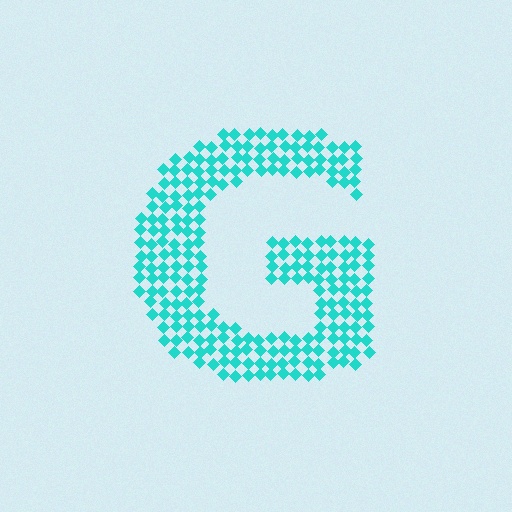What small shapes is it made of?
It is made of small diamonds.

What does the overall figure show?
The overall figure shows the letter G.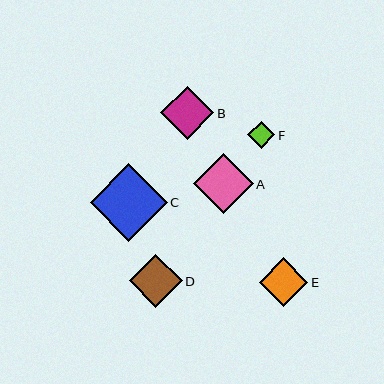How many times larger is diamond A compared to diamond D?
Diamond A is approximately 1.1 times the size of diamond D.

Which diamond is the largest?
Diamond C is the largest with a size of approximately 77 pixels.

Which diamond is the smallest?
Diamond F is the smallest with a size of approximately 27 pixels.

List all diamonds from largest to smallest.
From largest to smallest: C, A, D, B, E, F.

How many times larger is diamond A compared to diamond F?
Diamond A is approximately 2.2 times the size of diamond F.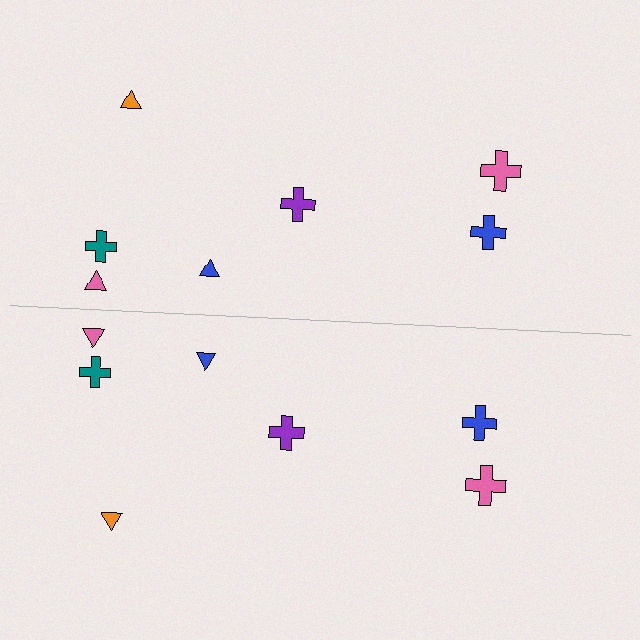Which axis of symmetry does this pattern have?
The pattern has a horizontal axis of symmetry running through the center of the image.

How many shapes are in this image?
There are 14 shapes in this image.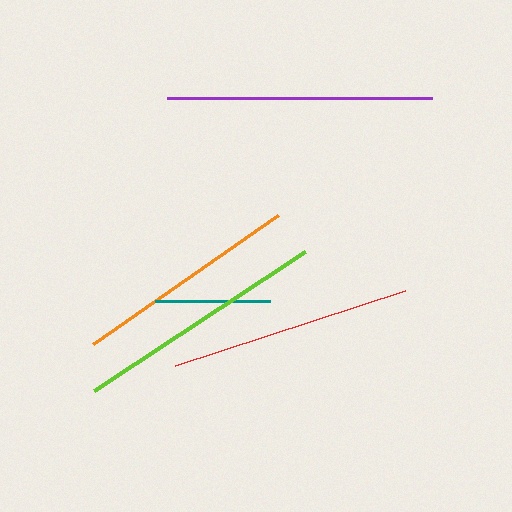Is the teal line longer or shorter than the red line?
The red line is longer than the teal line.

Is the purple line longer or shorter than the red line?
The purple line is longer than the red line.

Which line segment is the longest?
The purple line is the longest at approximately 264 pixels.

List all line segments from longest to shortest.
From longest to shortest: purple, lime, red, orange, teal.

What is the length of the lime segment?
The lime segment is approximately 252 pixels long.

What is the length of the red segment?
The red segment is approximately 242 pixels long.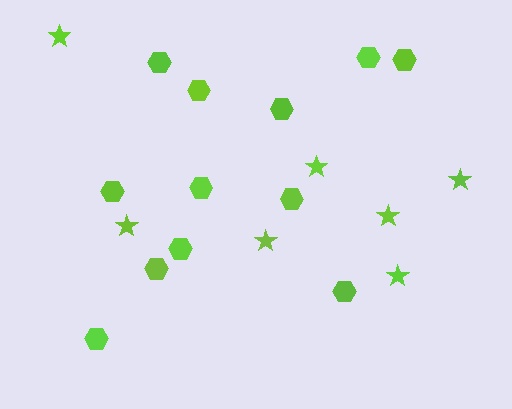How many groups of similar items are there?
There are 2 groups: one group of stars (7) and one group of hexagons (12).